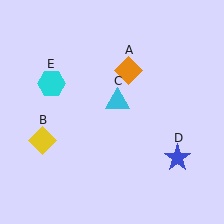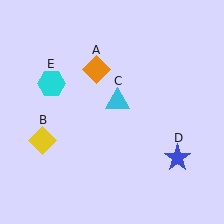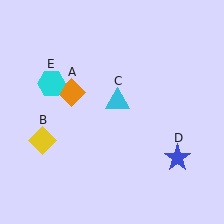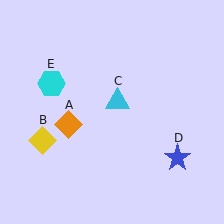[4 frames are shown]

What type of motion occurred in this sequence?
The orange diamond (object A) rotated counterclockwise around the center of the scene.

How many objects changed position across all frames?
1 object changed position: orange diamond (object A).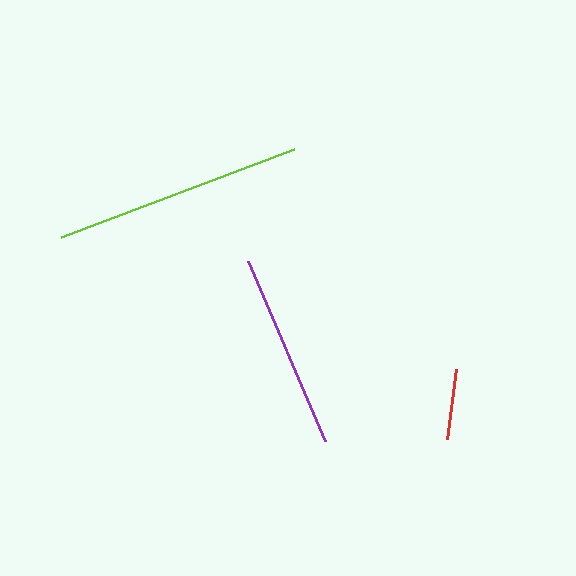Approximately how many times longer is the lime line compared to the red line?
The lime line is approximately 3.5 times the length of the red line.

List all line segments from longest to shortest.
From longest to shortest: lime, purple, red.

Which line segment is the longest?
The lime line is the longest at approximately 249 pixels.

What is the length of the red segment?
The red segment is approximately 70 pixels long.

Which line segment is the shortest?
The red line is the shortest at approximately 70 pixels.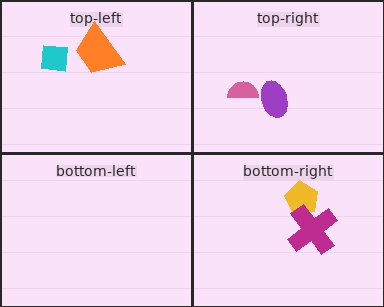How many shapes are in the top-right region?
2.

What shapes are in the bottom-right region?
The yellow pentagon, the magenta cross.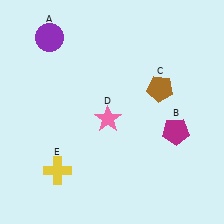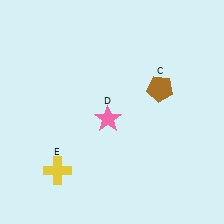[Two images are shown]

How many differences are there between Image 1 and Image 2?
There are 2 differences between the two images.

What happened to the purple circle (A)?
The purple circle (A) was removed in Image 2. It was in the top-left area of Image 1.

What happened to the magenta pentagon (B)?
The magenta pentagon (B) was removed in Image 2. It was in the bottom-right area of Image 1.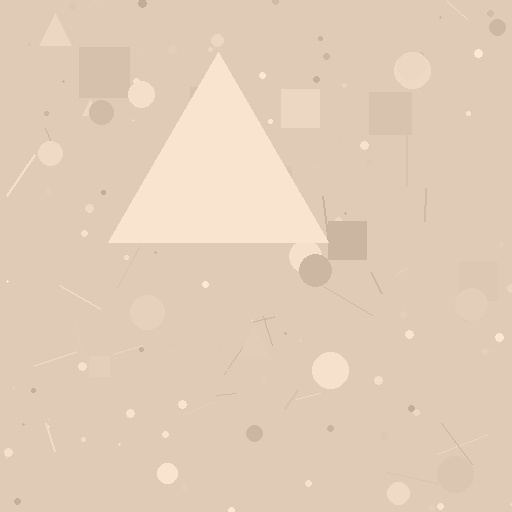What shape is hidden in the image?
A triangle is hidden in the image.